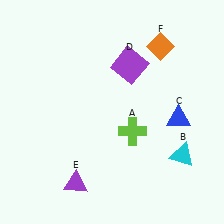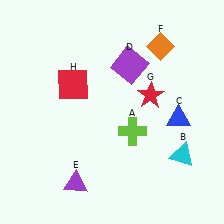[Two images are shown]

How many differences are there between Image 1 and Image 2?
There are 2 differences between the two images.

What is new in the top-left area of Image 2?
A red square (H) was added in the top-left area of Image 2.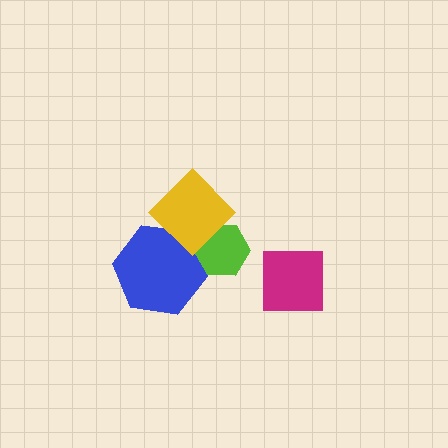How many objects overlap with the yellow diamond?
2 objects overlap with the yellow diamond.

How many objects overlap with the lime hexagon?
2 objects overlap with the lime hexagon.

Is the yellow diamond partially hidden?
No, no other shape covers it.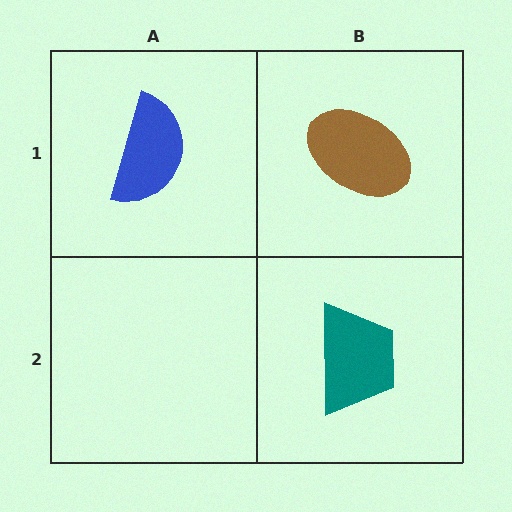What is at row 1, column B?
A brown ellipse.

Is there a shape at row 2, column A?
No, that cell is empty.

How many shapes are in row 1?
2 shapes.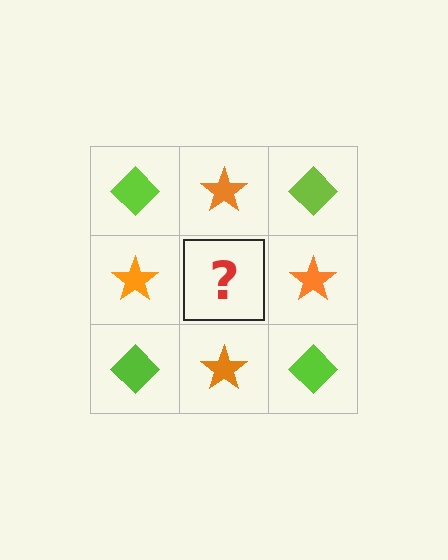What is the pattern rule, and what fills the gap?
The rule is that it alternates lime diamond and orange star in a checkerboard pattern. The gap should be filled with a lime diamond.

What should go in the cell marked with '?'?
The missing cell should contain a lime diamond.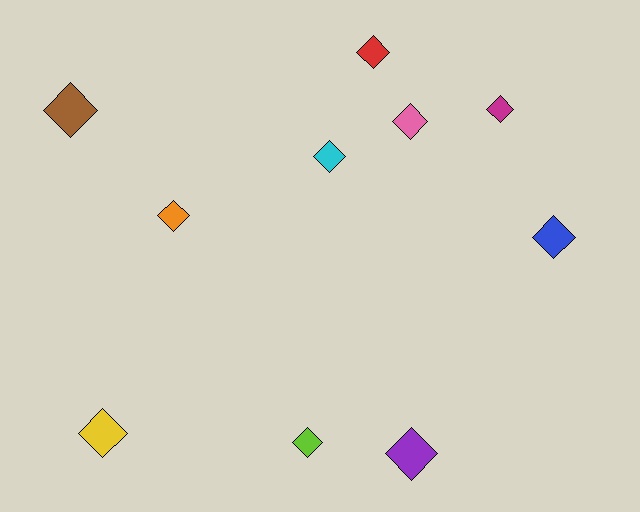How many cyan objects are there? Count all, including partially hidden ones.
There is 1 cyan object.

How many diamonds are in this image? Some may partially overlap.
There are 10 diamonds.